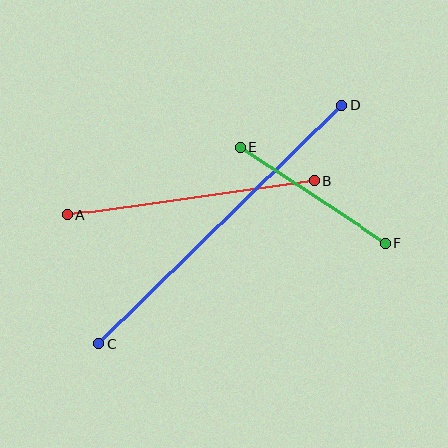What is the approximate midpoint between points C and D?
The midpoint is at approximately (220, 224) pixels.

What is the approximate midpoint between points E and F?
The midpoint is at approximately (313, 195) pixels.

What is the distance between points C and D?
The distance is approximately 340 pixels.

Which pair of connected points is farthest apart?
Points C and D are farthest apart.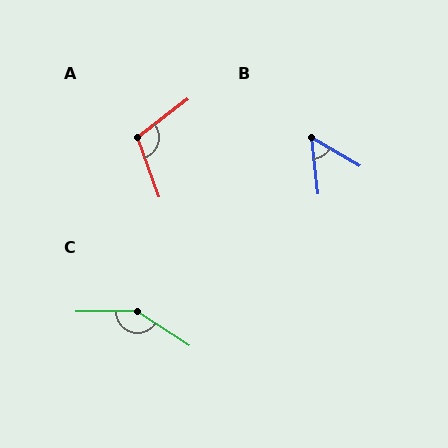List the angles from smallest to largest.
B (54°), A (108°), C (146°).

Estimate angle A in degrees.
Approximately 108 degrees.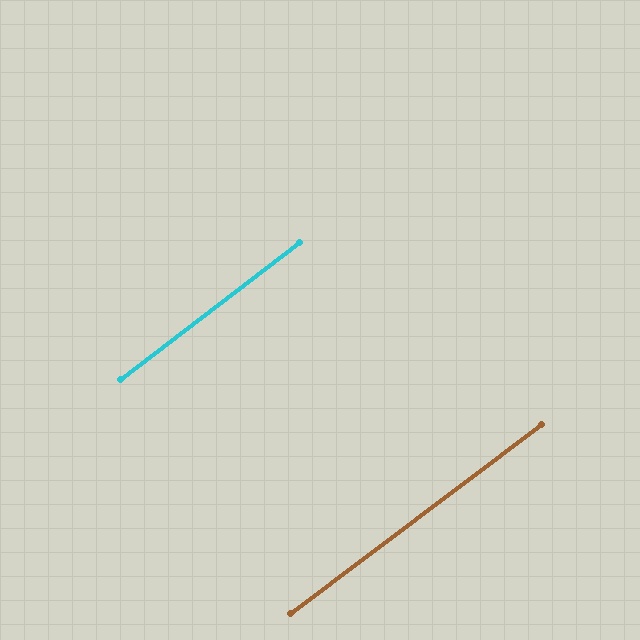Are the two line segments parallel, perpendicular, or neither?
Parallel — their directions differ by only 0.2°.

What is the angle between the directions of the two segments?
Approximately 0 degrees.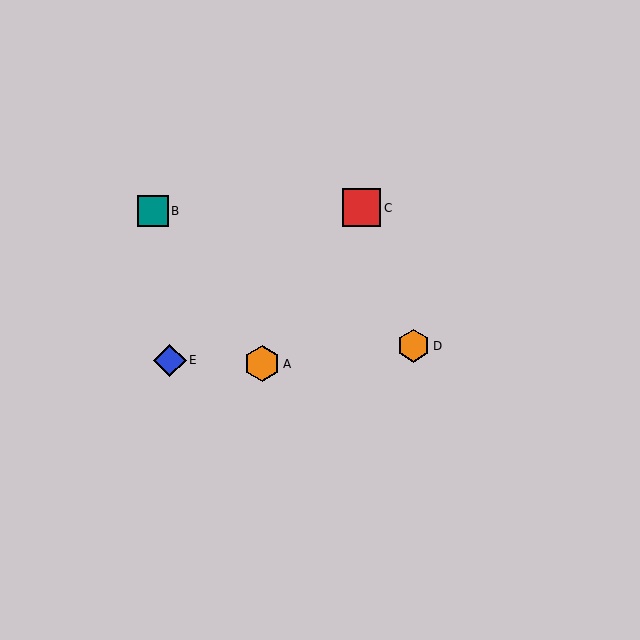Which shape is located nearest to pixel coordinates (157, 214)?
The teal square (labeled B) at (153, 211) is nearest to that location.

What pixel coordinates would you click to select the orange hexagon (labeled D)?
Click at (414, 346) to select the orange hexagon D.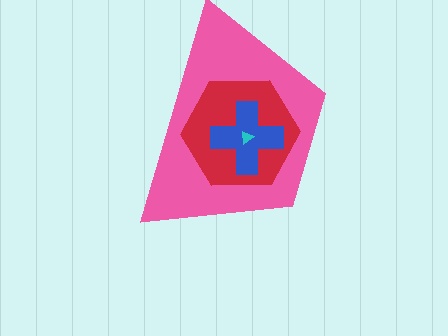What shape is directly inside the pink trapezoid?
The red hexagon.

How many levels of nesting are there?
4.